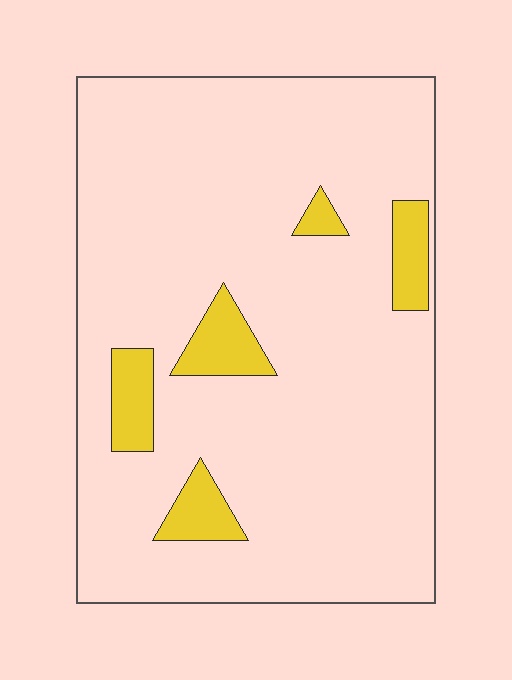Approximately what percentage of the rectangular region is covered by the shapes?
Approximately 10%.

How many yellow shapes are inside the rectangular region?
5.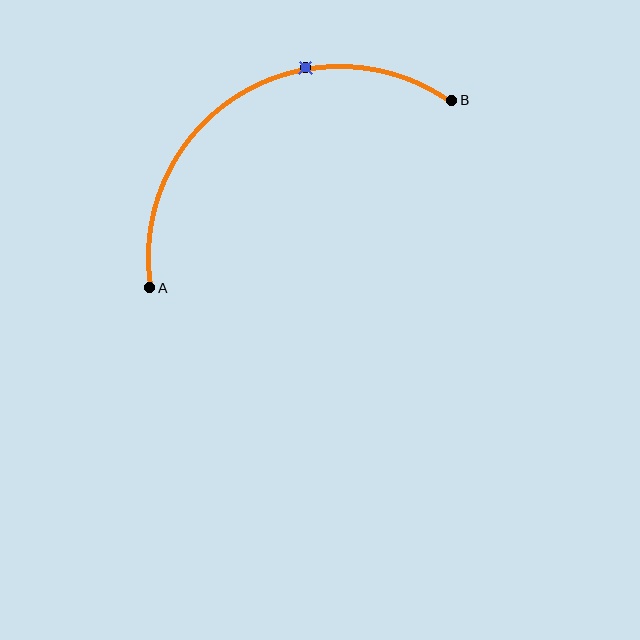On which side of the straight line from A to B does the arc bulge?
The arc bulges above the straight line connecting A and B.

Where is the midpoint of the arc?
The arc midpoint is the point on the curve farthest from the straight line joining A and B. It sits above that line.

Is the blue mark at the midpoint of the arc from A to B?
No. The blue mark lies on the arc but is closer to endpoint B. The arc midpoint would be at the point on the curve equidistant along the arc from both A and B.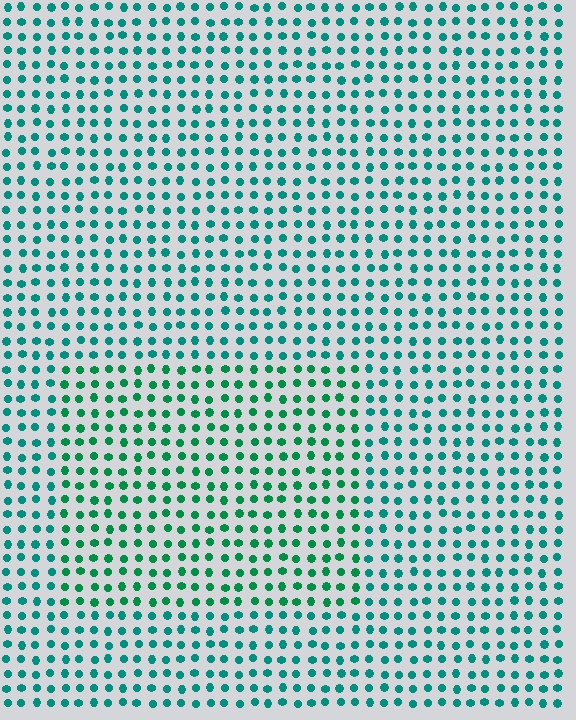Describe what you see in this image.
The image is filled with small teal elements in a uniform arrangement. A rectangle-shaped region is visible where the elements are tinted to a slightly different hue, forming a subtle color boundary.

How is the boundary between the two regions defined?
The boundary is defined purely by a slight shift in hue (about 24 degrees). Spacing, size, and orientation are identical on both sides.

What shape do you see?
I see a rectangle.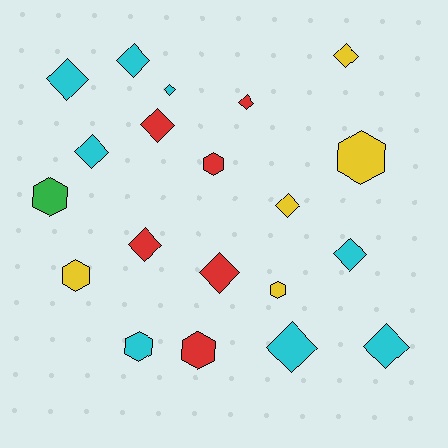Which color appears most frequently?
Cyan, with 8 objects.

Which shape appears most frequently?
Diamond, with 13 objects.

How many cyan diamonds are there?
There are 7 cyan diamonds.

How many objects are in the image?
There are 20 objects.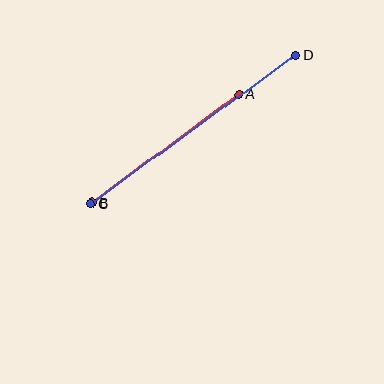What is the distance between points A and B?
The distance is approximately 182 pixels.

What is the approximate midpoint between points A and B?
The midpoint is at approximately (165, 148) pixels.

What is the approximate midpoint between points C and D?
The midpoint is at approximately (193, 129) pixels.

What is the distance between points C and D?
The distance is approximately 253 pixels.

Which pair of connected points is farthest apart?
Points C and D are farthest apart.